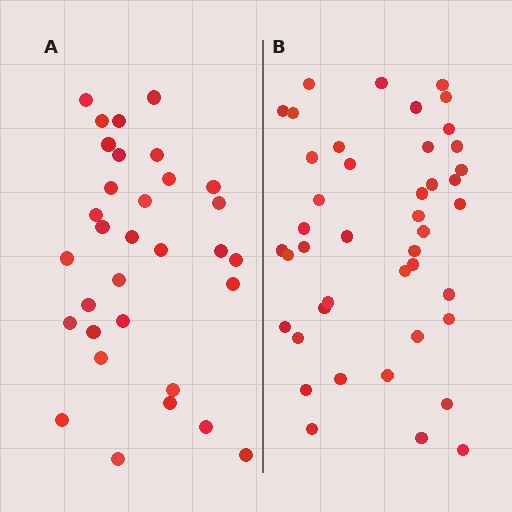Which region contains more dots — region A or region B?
Region B (the right region) has more dots.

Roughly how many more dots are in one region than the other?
Region B has roughly 12 or so more dots than region A.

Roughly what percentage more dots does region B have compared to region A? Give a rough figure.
About 35% more.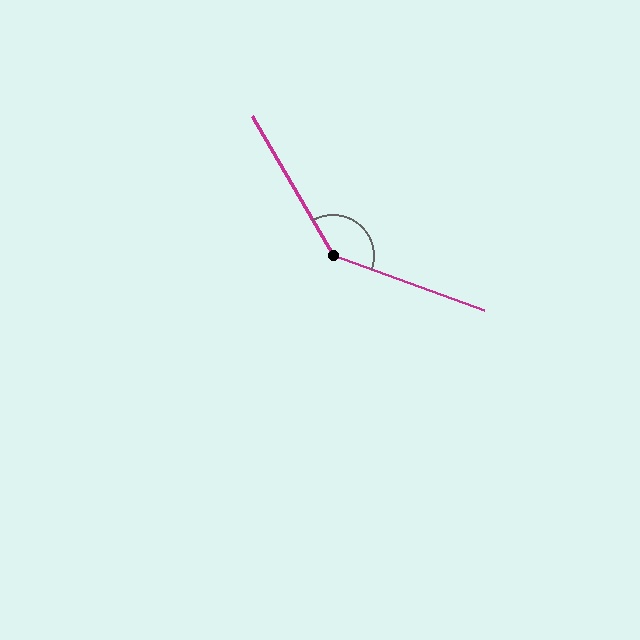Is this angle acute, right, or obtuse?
It is obtuse.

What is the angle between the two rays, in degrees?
Approximately 140 degrees.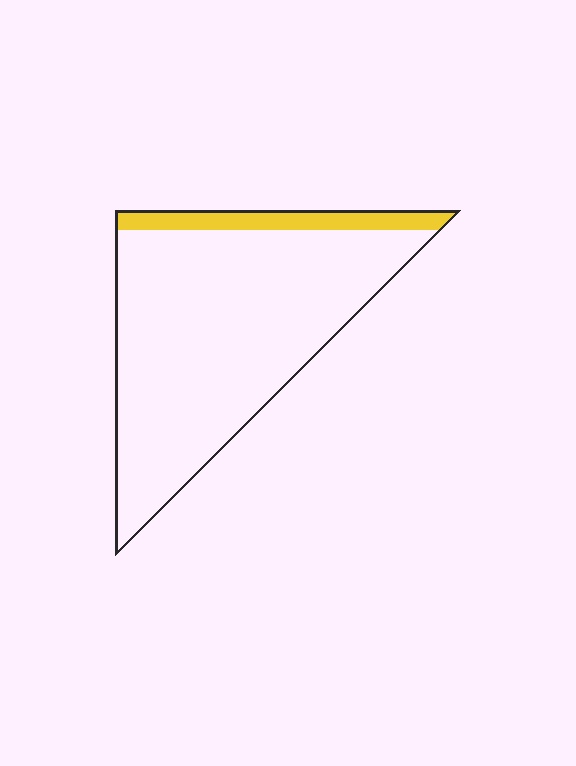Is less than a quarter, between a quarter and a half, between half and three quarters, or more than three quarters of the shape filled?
Less than a quarter.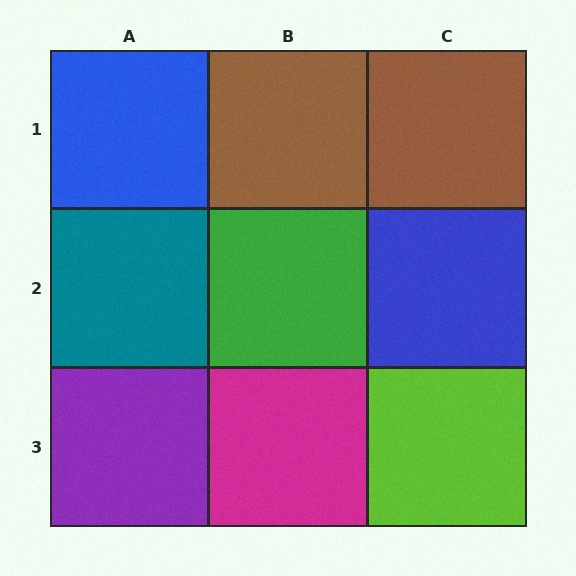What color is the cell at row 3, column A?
Purple.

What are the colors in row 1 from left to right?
Blue, brown, brown.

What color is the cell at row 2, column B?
Green.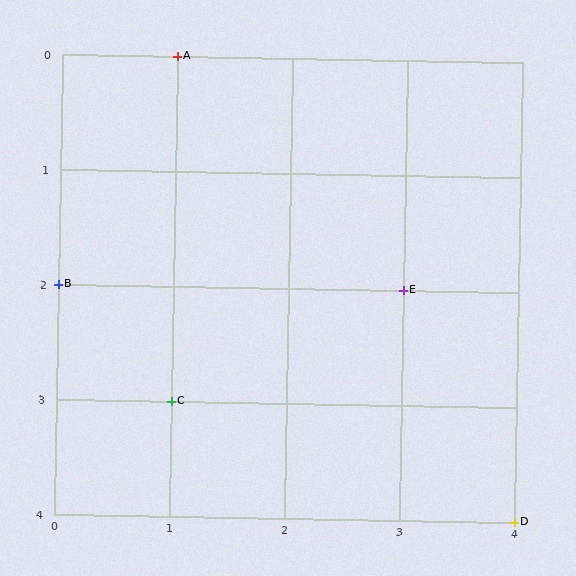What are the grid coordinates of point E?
Point E is at grid coordinates (3, 2).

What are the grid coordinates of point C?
Point C is at grid coordinates (1, 3).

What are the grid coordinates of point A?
Point A is at grid coordinates (1, 0).